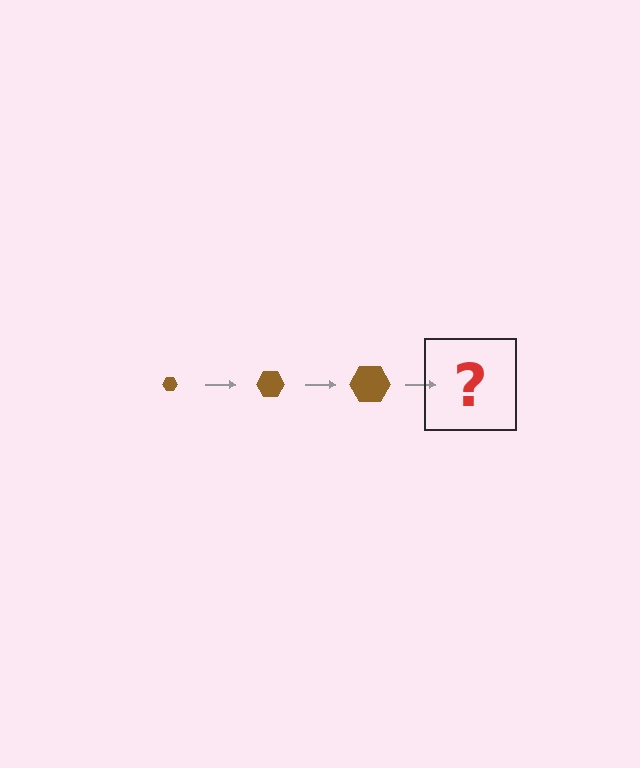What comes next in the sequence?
The next element should be a brown hexagon, larger than the previous one.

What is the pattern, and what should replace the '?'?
The pattern is that the hexagon gets progressively larger each step. The '?' should be a brown hexagon, larger than the previous one.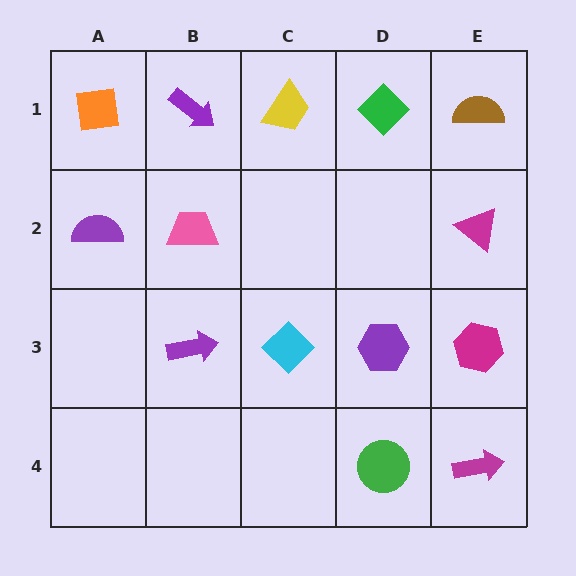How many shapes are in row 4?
2 shapes.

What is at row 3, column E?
A magenta hexagon.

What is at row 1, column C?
A yellow trapezoid.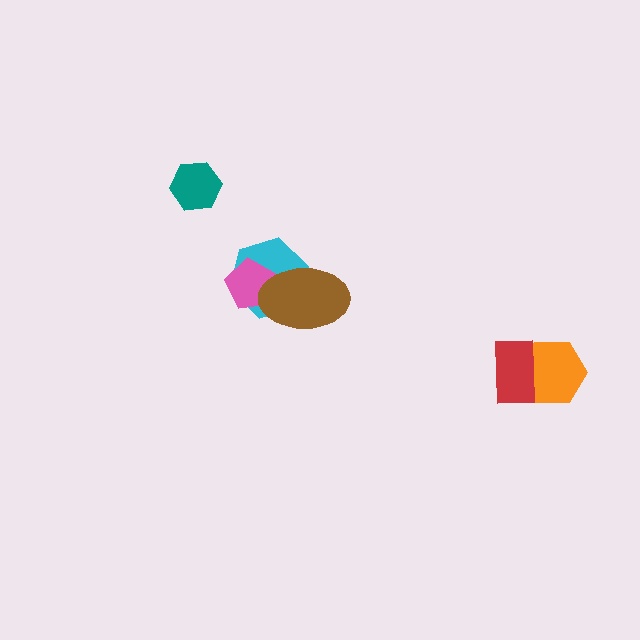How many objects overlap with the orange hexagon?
1 object overlaps with the orange hexagon.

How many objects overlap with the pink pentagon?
2 objects overlap with the pink pentagon.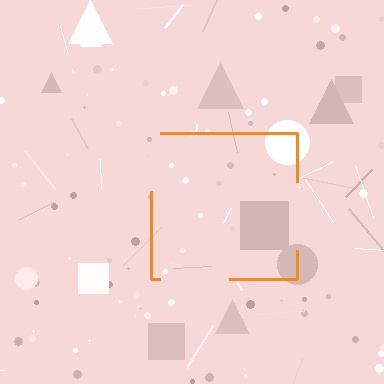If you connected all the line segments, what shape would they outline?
They would outline a square.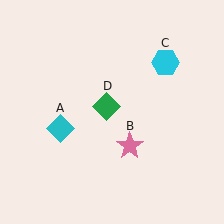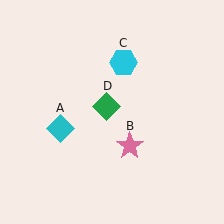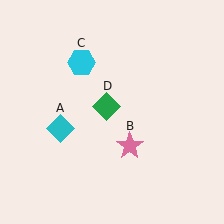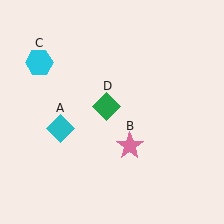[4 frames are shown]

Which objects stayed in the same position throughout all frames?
Cyan diamond (object A) and pink star (object B) and green diamond (object D) remained stationary.